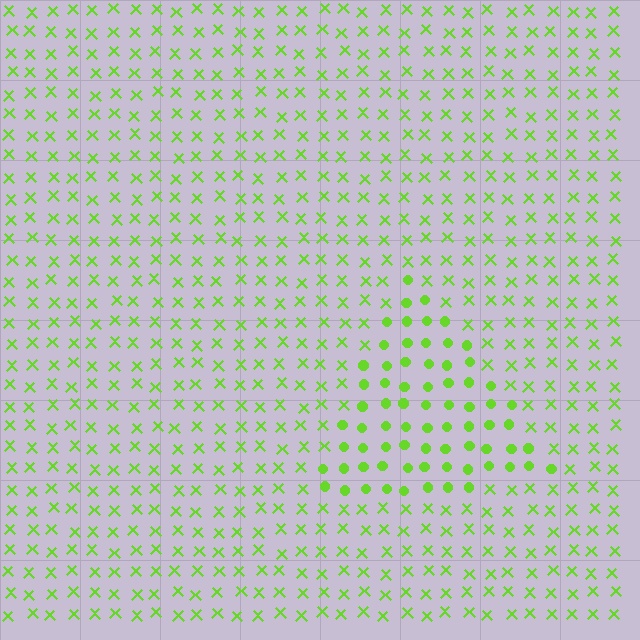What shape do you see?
I see a triangle.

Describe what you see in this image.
The image is filled with small lime elements arranged in a uniform grid. A triangle-shaped region contains circles, while the surrounding area contains X marks. The boundary is defined purely by the change in element shape.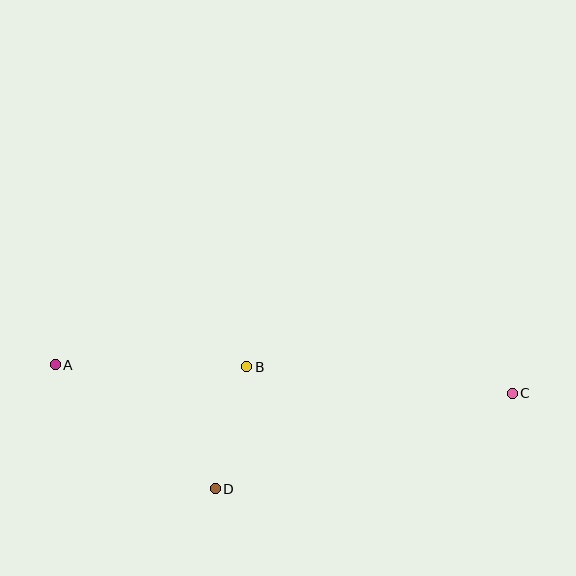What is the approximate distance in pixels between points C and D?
The distance between C and D is approximately 312 pixels.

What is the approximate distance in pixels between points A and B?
The distance between A and B is approximately 191 pixels.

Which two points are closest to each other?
Points B and D are closest to each other.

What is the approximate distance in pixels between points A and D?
The distance between A and D is approximately 202 pixels.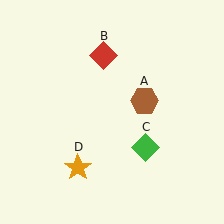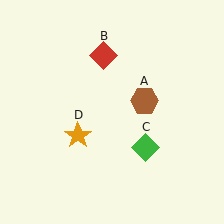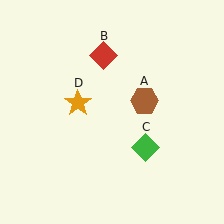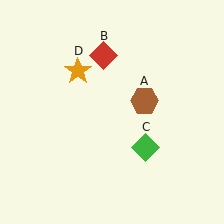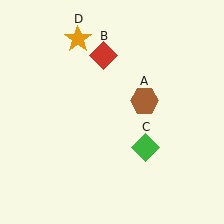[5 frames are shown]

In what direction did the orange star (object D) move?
The orange star (object D) moved up.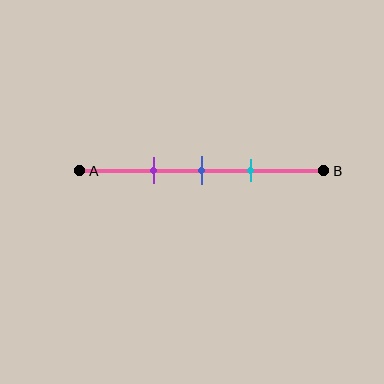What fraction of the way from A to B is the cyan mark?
The cyan mark is approximately 70% (0.7) of the way from A to B.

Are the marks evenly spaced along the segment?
Yes, the marks are approximately evenly spaced.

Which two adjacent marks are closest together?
The blue and cyan marks are the closest adjacent pair.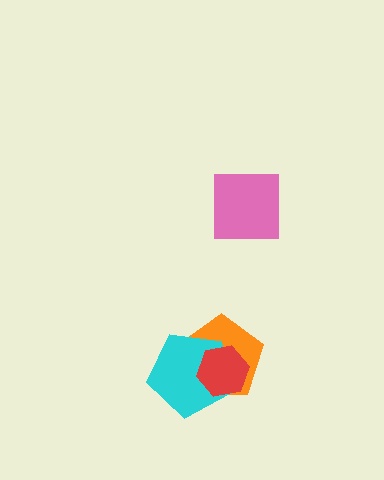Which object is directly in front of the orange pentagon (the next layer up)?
The cyan pentagon is directly in front of the orange pentagon.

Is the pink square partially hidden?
No, no other shape covers it.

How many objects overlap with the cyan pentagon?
2 objects overlap with the cyan pentagon.